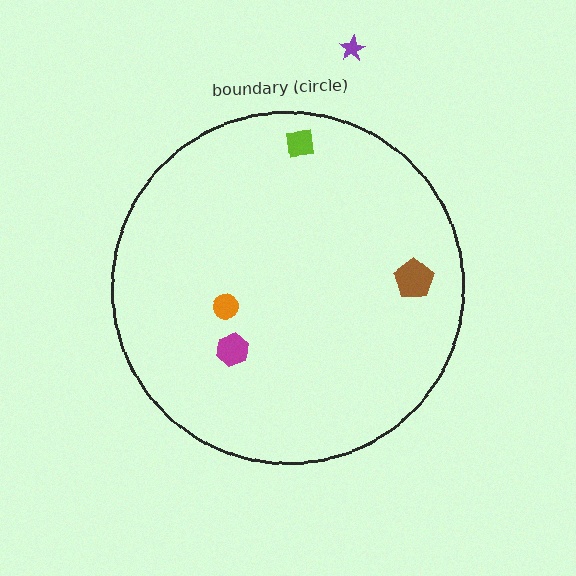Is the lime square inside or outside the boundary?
Inside.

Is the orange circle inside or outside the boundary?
Inside.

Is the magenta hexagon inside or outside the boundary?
Inside.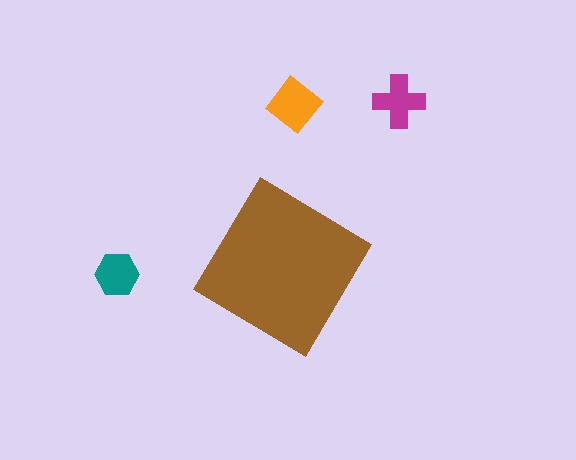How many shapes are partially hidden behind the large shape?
0 shapes are partially hidden.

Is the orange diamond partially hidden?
No, the orange diamond is fully visible.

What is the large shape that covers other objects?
A brown diamond.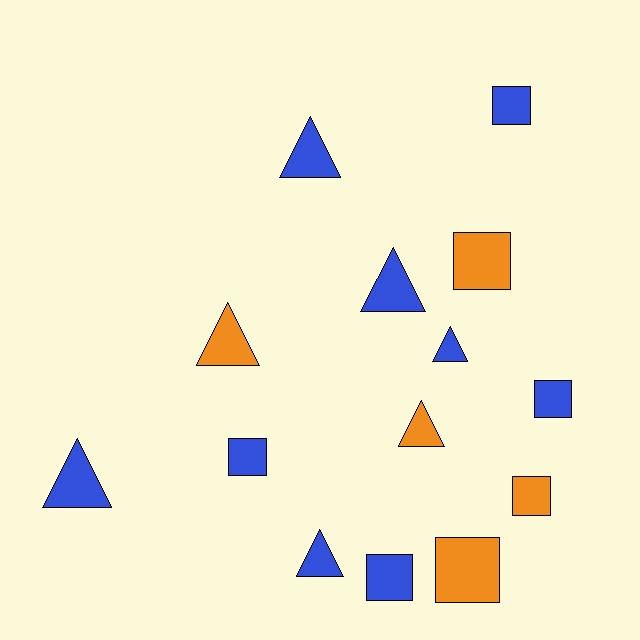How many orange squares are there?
There are 3 orange squares.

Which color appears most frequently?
Blue, with 9 objects.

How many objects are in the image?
There are 14 objects.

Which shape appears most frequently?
Square, with 7 objects.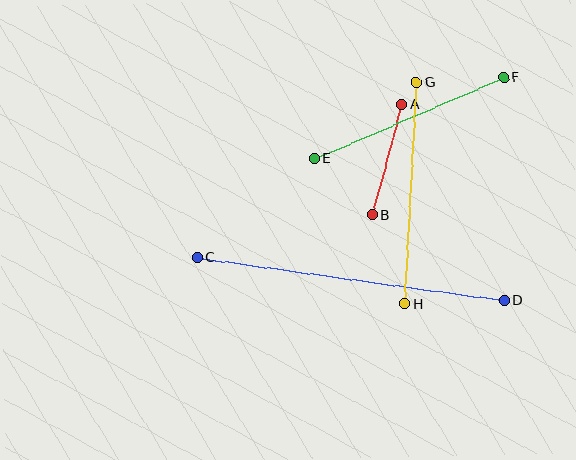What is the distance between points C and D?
The distance is approximately 310 pixels.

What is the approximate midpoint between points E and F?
The midpoint is at approximately (409, 118) pixels.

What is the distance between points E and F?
The distance is approximately 206 pixels.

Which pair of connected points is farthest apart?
Points C and D are farthest apart.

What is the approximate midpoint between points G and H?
The midpoint is at approximately (410, 193) pixels.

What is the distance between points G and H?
The distance is approximately 222 pixels.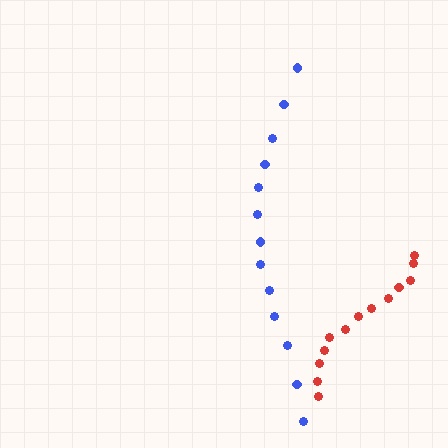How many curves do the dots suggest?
There are 2 distinct paths.